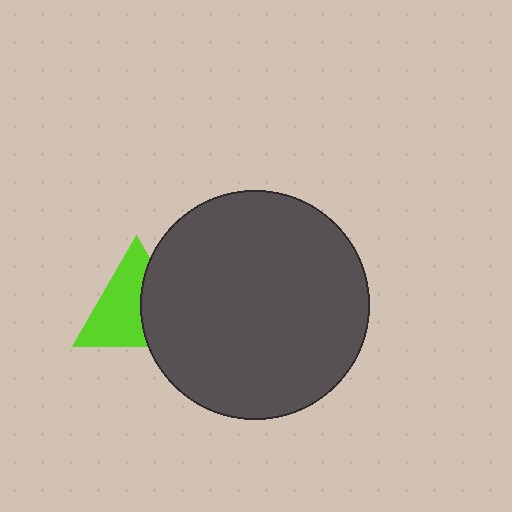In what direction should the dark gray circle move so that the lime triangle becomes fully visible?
The dark gray circle should move right. That is the shortest direction to clear the overlap and leave the lime triangle fully visible.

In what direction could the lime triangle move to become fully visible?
The lime triangle could move left. That would shift it out from behind the dark gray circle entirely.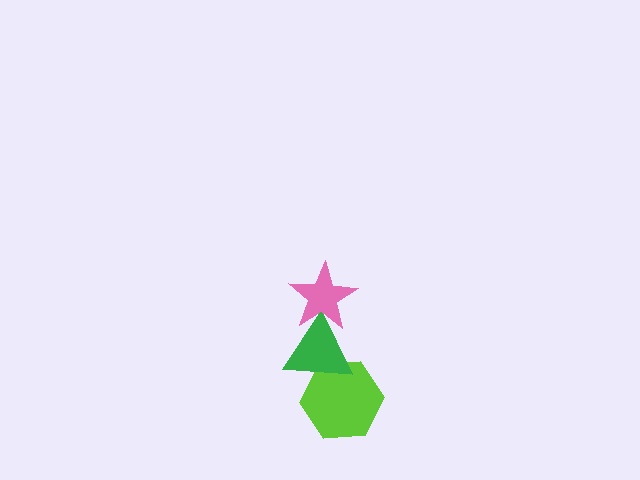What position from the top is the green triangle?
The green triangle is 2nd from the top.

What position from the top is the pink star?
The pink star is 1st from the top.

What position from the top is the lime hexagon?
The lime hexagon is 3rd from the top.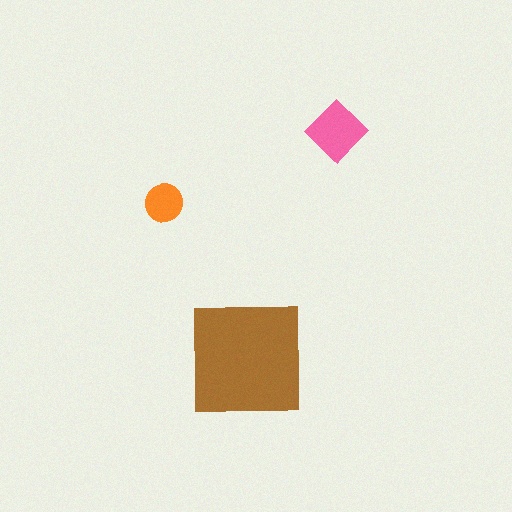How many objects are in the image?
There are 3 objects in the image.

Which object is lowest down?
The brown square is bottommost.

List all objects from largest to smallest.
The brown square, the pink diamond, the orange circle.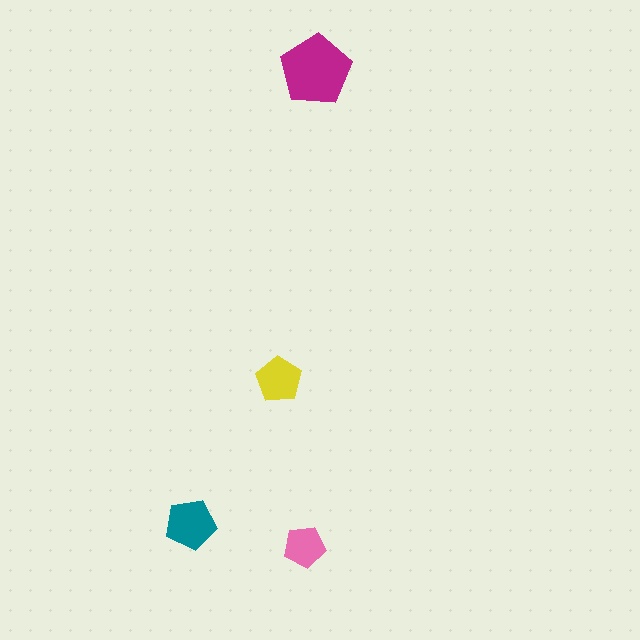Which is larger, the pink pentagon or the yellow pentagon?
The yellow one.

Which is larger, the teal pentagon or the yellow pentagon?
The teal one.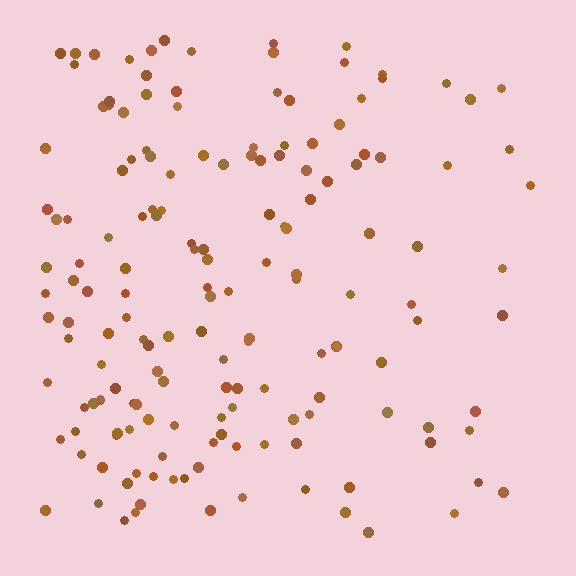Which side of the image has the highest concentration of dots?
The left.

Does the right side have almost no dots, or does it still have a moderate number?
Still a moderate number, just noticeably fewer than the left.